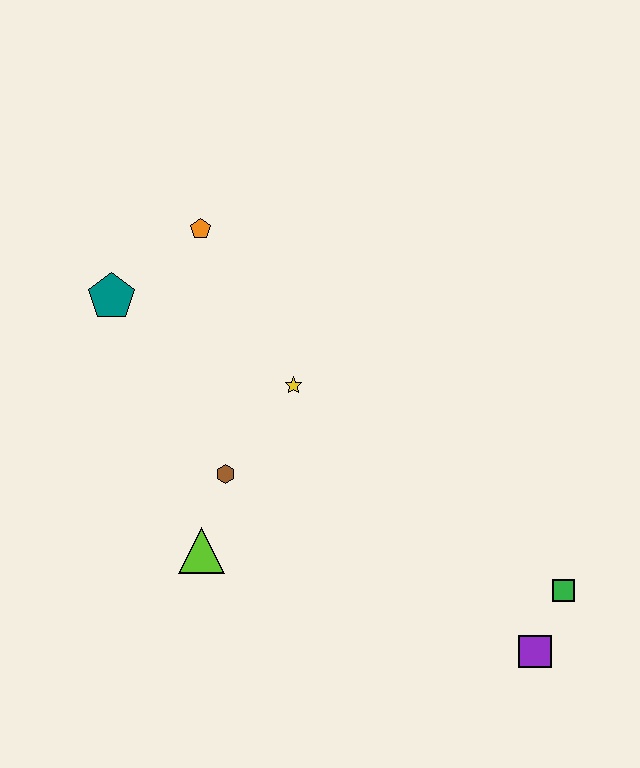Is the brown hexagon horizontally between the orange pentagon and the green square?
Yes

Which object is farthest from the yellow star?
The purple square is farthest from the yellow star.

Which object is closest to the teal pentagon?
The orange pentagon is closest to the teal pentagon.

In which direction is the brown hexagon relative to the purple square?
The brown hexagon is to the left of the purple square.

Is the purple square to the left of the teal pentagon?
No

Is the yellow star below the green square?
No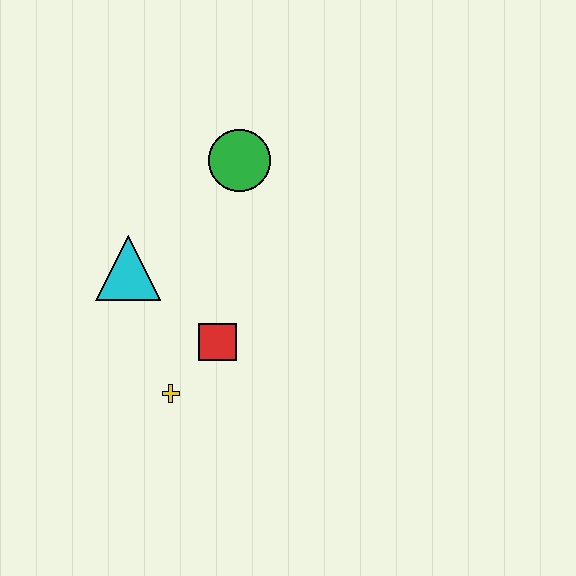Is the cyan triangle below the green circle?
Yes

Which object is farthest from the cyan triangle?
The green circle is farthest from the cyan triangle.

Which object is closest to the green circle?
The cyan triangle is closest to the green circle.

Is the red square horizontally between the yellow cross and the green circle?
Yes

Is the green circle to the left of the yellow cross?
No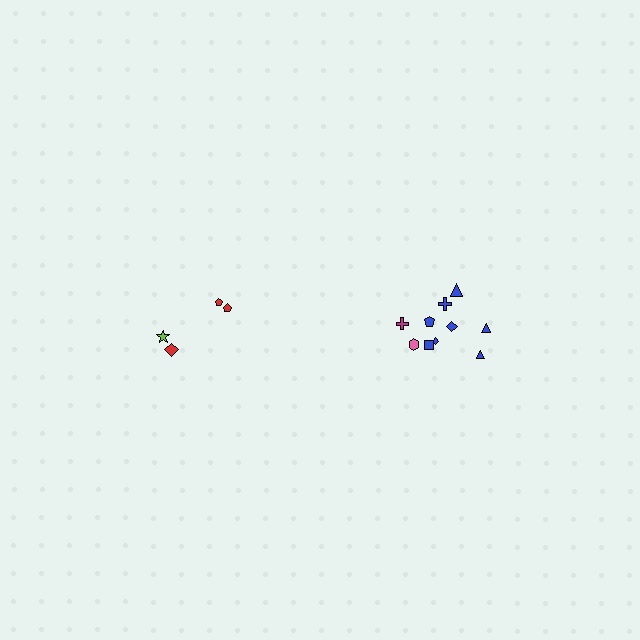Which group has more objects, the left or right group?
The right group.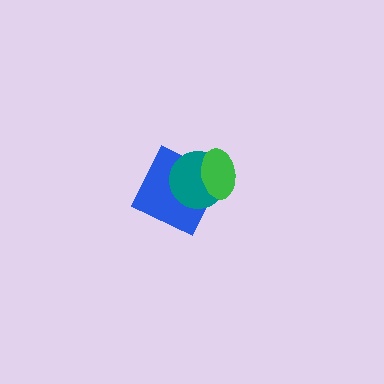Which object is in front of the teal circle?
The green ellipse is in front of the teal circle.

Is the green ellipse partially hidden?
No, no other shape covers it.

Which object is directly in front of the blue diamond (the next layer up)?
The teal circle is directly in front of the blue diamond.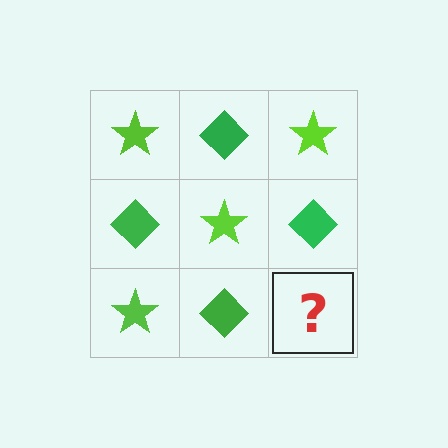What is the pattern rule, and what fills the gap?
The rule is that it alternates lime star and green diamond in a checkerboard pattern. The gap should be filled with a lime star.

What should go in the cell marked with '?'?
The missing cell should contain a lime star.